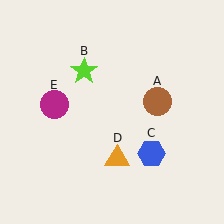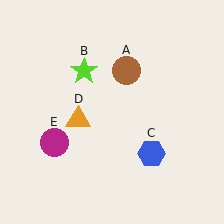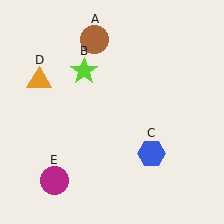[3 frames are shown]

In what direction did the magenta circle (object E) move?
The magenta circle (object E) moved down.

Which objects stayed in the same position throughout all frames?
Lime star (object B) and blue hexagon (object C) remained stationary.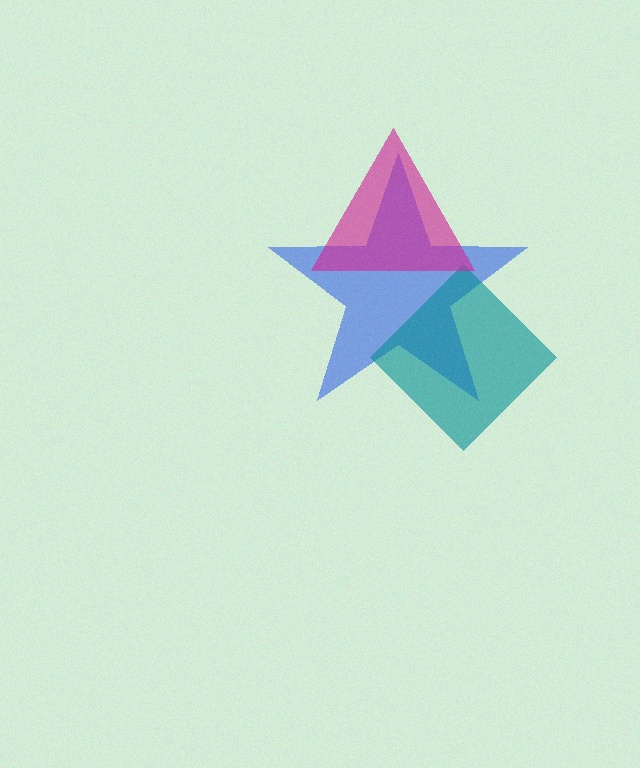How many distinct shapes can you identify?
There are 3 distinct shapes: a blue star, a teal diamond, a magenta triangle.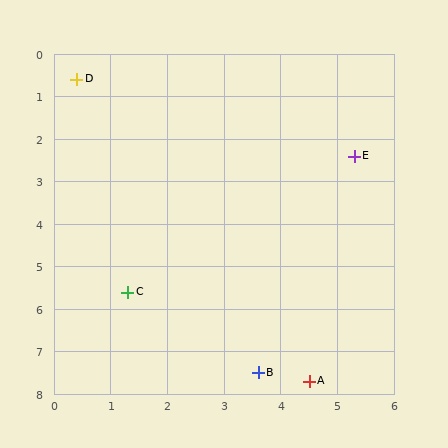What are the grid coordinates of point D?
Point D is at approximately (0.4, 0.6).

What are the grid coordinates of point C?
Point C is at approximately (1.3, 5.6).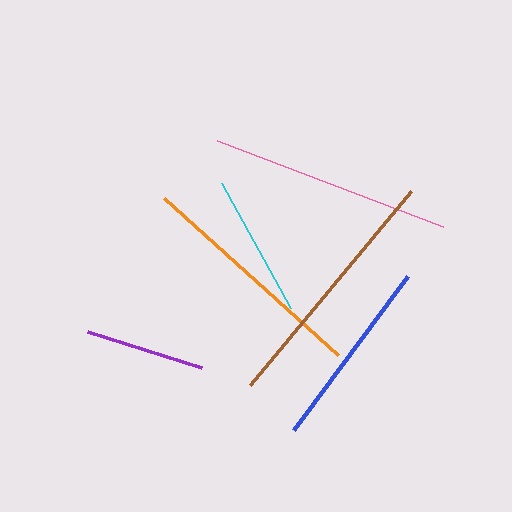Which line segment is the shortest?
The purple line is the shortest at approximately 120 pixels.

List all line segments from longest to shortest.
From longest to shortest: brown, pink, orange, blue, cyan, purple.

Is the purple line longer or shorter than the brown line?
The brown line is longer than the purple line.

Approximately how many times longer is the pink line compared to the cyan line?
The pink line is approximately 1.7 times the length of the cyan line.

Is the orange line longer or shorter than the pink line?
The pink line is longer than the orange line.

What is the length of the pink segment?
The pink segment is approximately 242 pixels long.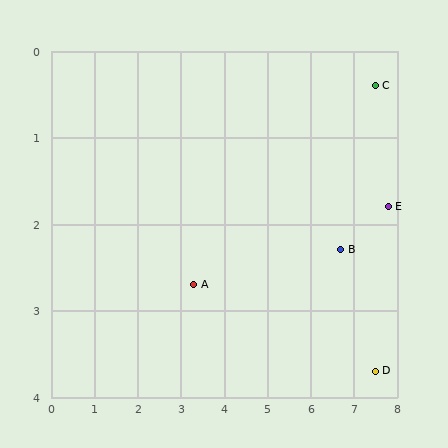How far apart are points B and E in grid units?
Points B and E are about 1.2 grid units apart.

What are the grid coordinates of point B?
Point B is at approximately (6.7, 2.3).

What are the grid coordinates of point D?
Point D is at approximately (7.5, 3.7).